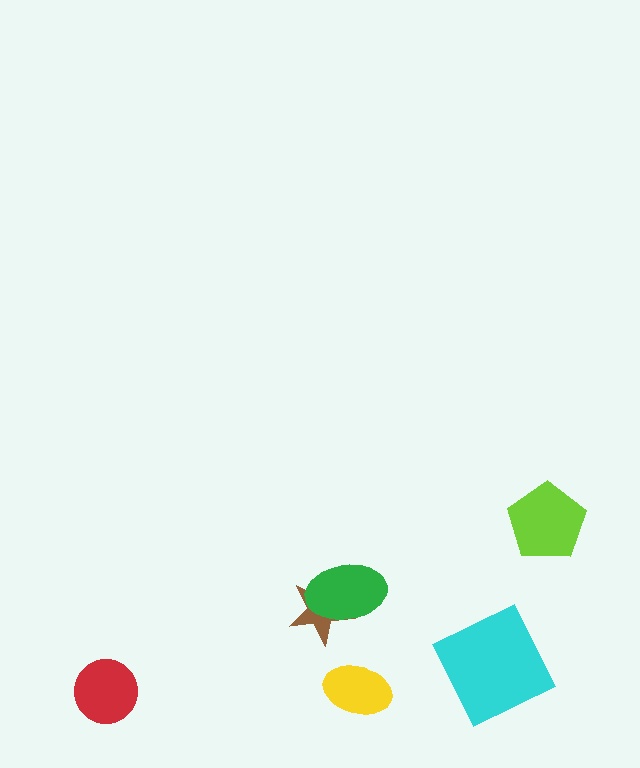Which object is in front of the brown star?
The green ellipse is in front of the brown star.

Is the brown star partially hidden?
Yes, it is partially covered by another shape.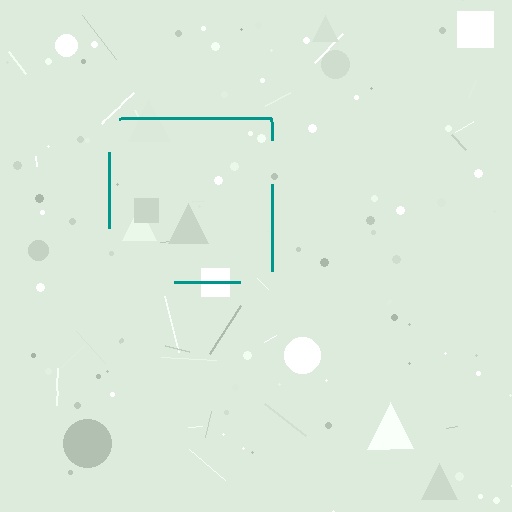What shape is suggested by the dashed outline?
The dashed outline suggests a square.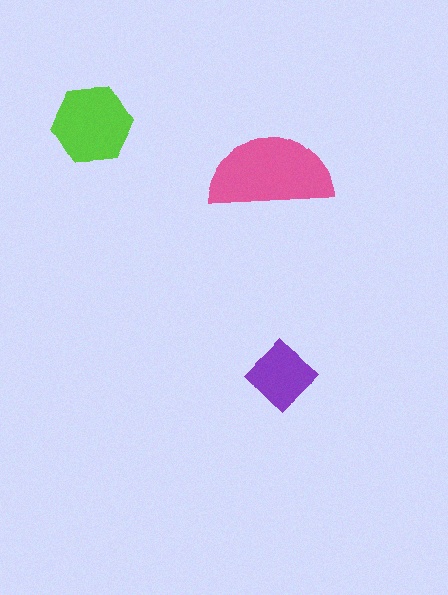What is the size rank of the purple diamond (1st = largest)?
3rd.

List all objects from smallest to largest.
The purple diamond, the lime hexagon, the pink semicircle.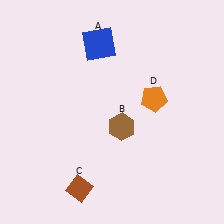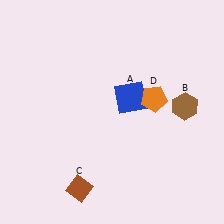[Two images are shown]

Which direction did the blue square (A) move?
The blue square (A) moved down.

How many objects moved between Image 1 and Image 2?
2 objects moved between the two images.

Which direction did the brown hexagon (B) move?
The brown hexagon (B) moved right.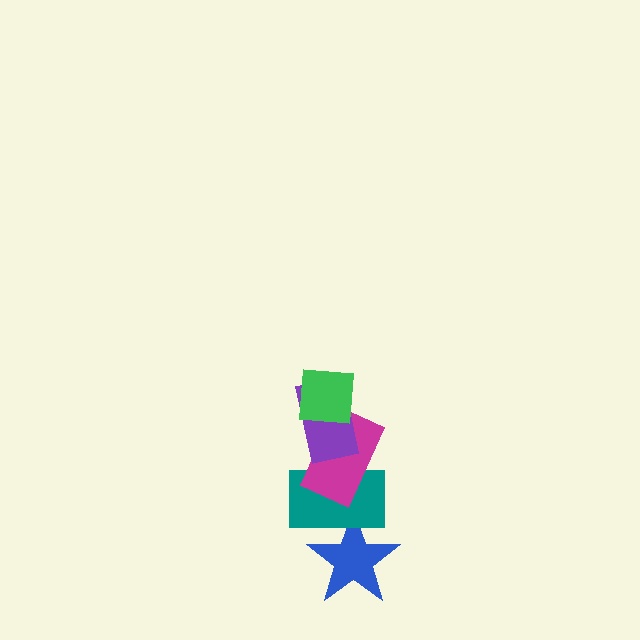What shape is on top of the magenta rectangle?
The purple rectangle is on top of the magenta rectangle.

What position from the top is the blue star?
The blue star is 5th from the top.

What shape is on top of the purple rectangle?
The green square is on top of the purple rectangle.